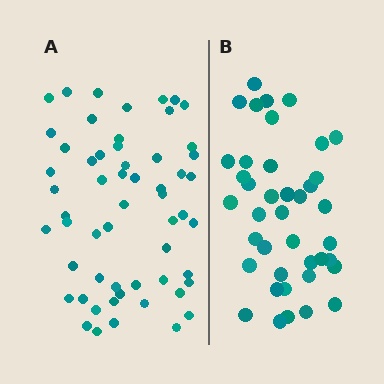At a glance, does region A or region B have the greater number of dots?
Region A (the left region) has more dots.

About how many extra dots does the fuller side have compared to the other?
Region A has approximately 15 more dots than region B.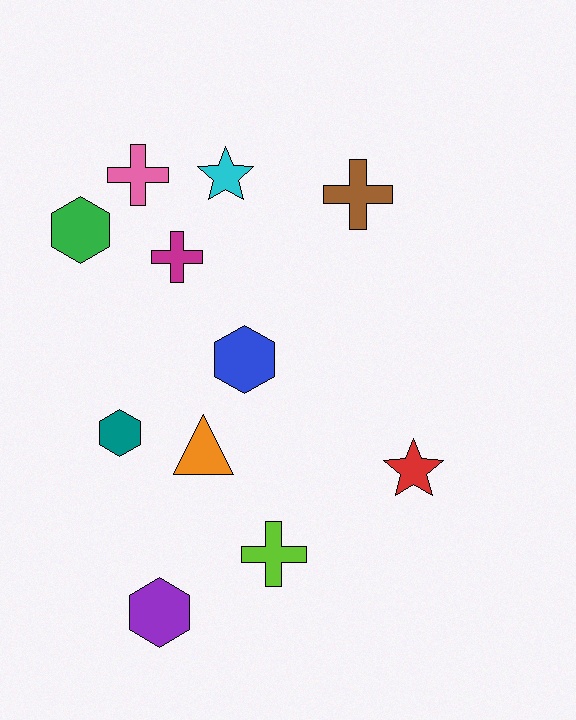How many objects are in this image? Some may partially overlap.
There are 11 objects.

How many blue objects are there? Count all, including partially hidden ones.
There is 1 blue object.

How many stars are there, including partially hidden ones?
There are 2 stars.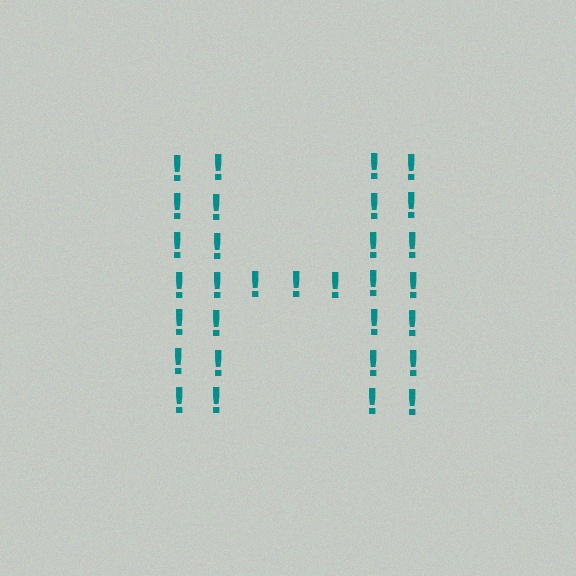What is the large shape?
The large shape is the letter H.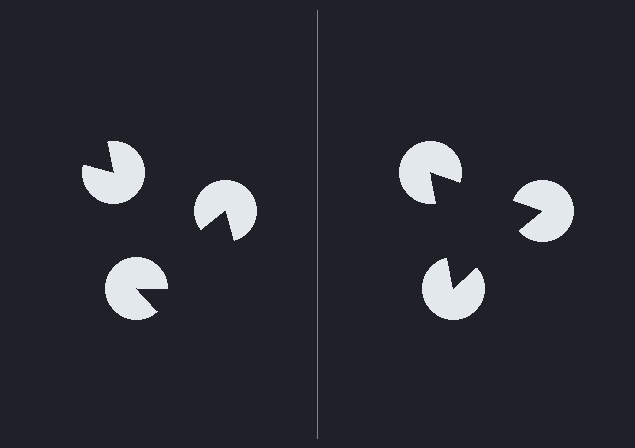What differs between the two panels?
The pac-man discs are positioned identically on both sides; only the wedge orientations differ. On the right they align to a triangle; on the left they are misaligned.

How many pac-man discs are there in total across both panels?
6 — 3 on each side.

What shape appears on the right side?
An illusory triangle.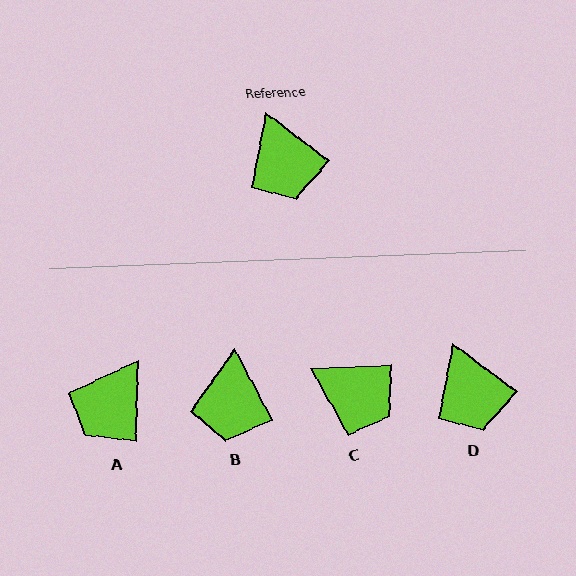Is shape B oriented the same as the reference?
No, it is off by about 25 degrees.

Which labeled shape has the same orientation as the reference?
D.